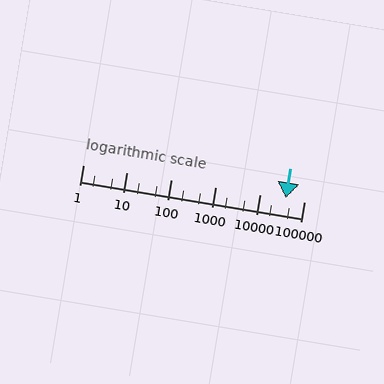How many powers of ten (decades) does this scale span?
The scale spans 5 decades, from 1 to 100000.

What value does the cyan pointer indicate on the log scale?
The pointer indicates approximately 38000.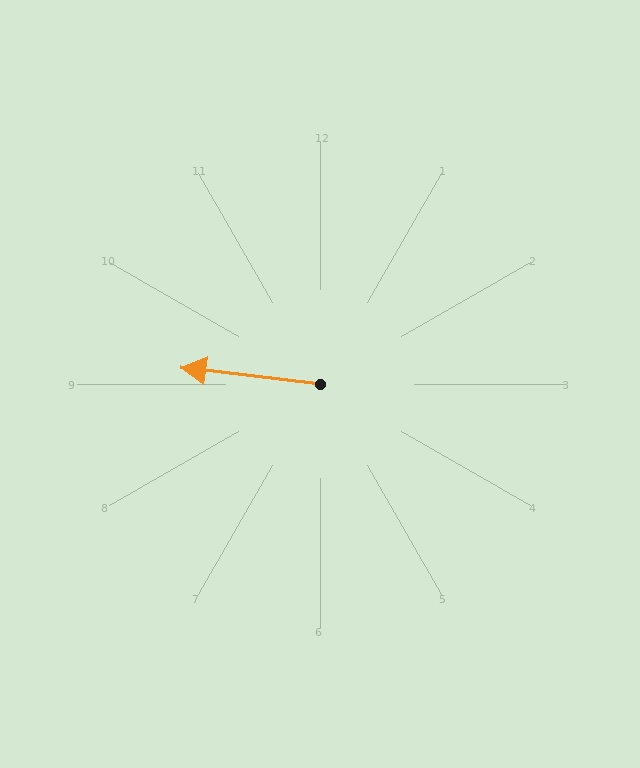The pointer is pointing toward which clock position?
Roughly 9 o'clock.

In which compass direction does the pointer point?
West.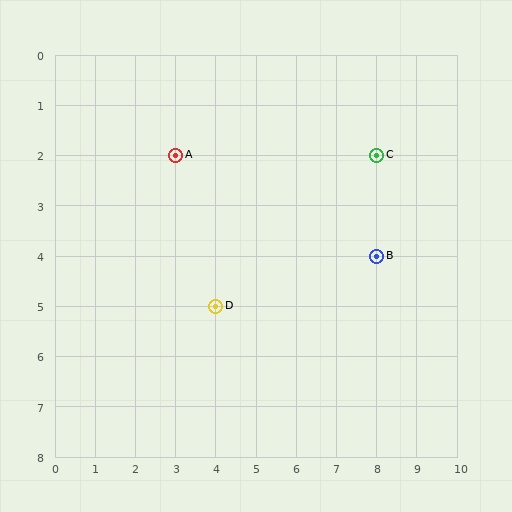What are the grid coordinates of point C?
Point C is at grid coordinates (8, 2).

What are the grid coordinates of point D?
Point D is at grid coordinates (4, 5).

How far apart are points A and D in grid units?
Points A and D are 1 column and 3 rows apart (about 3.2 grid units diagonally).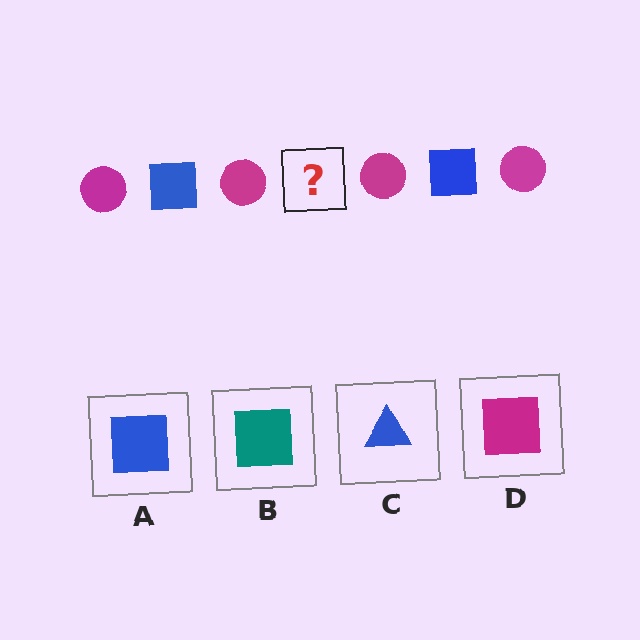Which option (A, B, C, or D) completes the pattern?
A.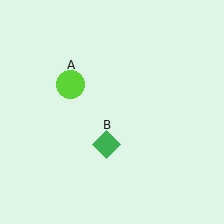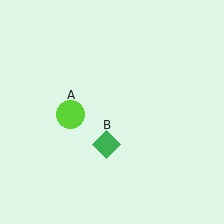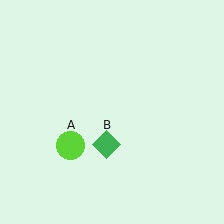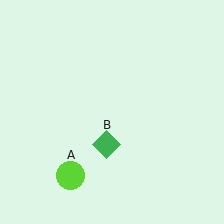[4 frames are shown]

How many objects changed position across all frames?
1 object changed position: lime circle (object A).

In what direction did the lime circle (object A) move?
The lime circle (object A) moved down.